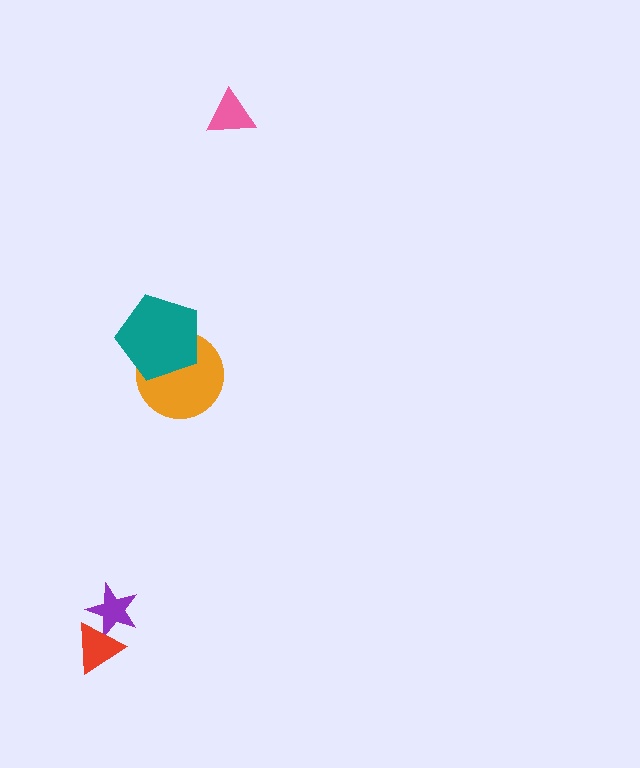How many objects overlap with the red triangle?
1 object overlaps with the red triangle.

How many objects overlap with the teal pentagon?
1 object overlaps with the teal pentagon.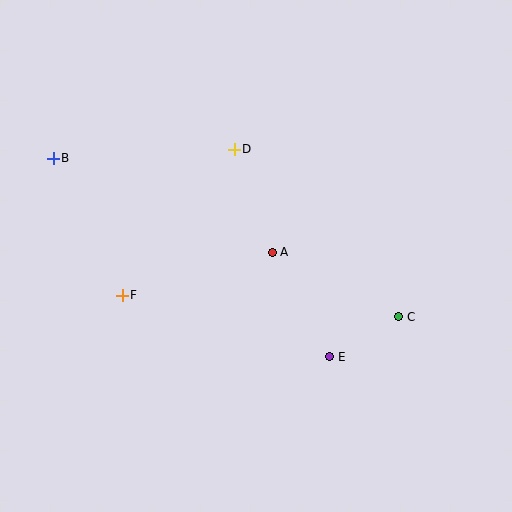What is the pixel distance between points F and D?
The distance between F and D is 184 pixels.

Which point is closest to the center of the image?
Point A at (272, 252) is closest to the center.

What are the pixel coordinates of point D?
Point D is at (234, 149).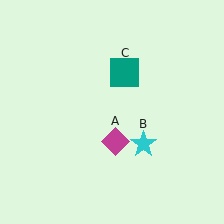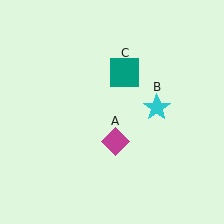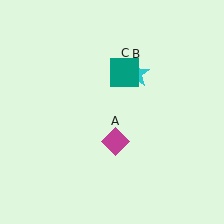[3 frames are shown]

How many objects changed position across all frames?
1 object changed position: cyan star (object B).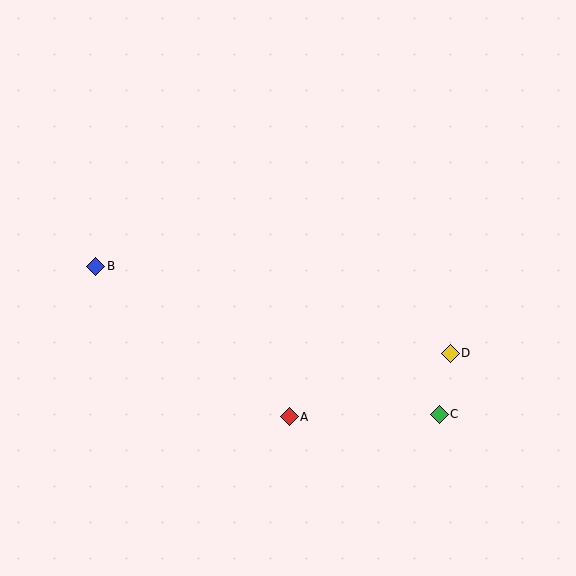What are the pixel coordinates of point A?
Point A is at (289, 417).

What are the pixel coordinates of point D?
Point D is at (450, 353).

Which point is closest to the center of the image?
Point A at (289, 417) is closest to the center.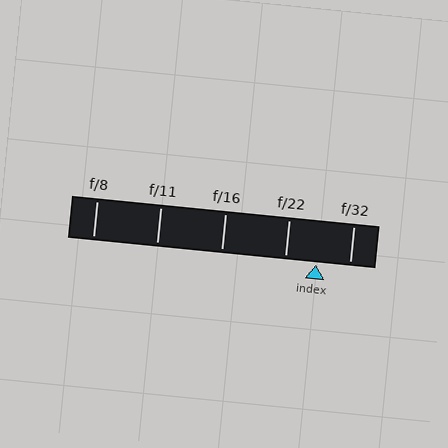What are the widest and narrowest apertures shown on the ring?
The widest aperture shown is f/8 and the narrowest is f/32.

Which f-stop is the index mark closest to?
The index mark is closest to f/22.